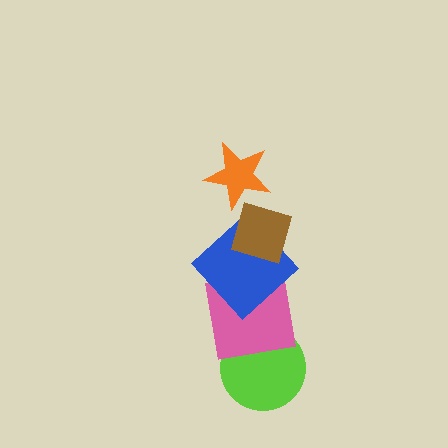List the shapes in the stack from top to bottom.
From top to bottom: the orange star, the brown diamond, the blue diamond, the pink square, the lime circle.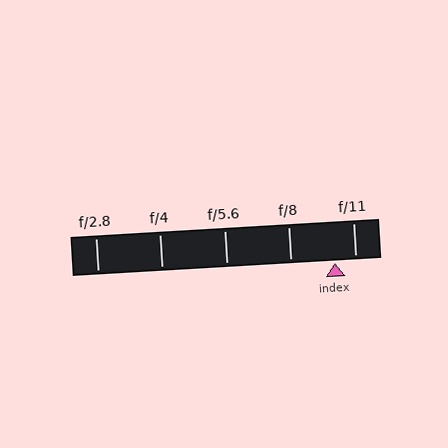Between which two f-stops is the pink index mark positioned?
The index mark is between f/8 and f/11.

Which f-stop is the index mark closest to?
The index mark is closest to f/11.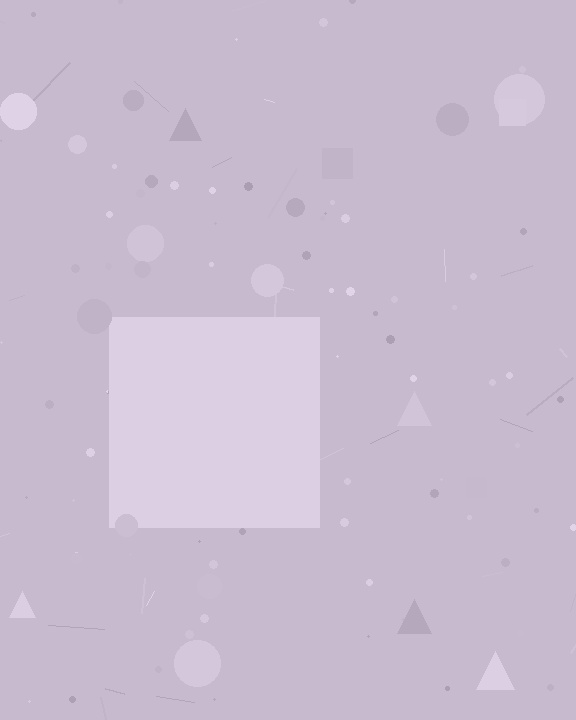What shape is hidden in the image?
A square is hidden in the image.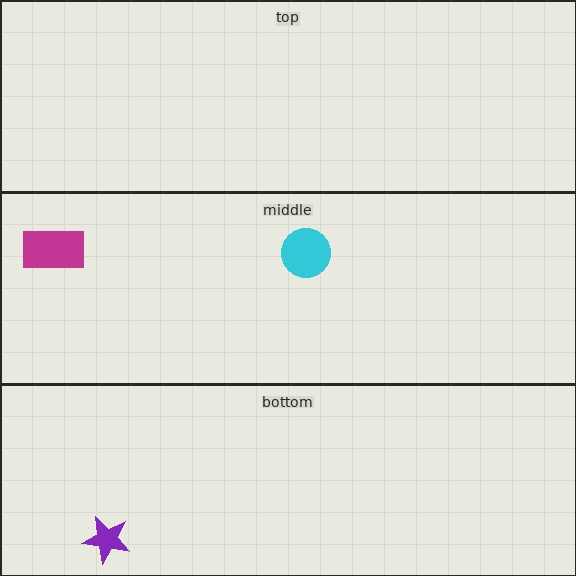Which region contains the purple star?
The bottom region.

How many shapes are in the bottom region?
1.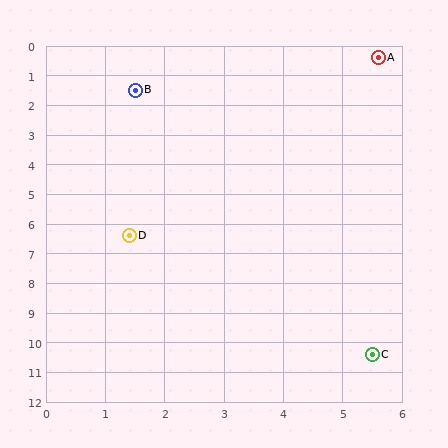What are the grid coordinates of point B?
Point B is at approximately (1.5, 1.5).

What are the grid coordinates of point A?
Point A is at approximately (5.6, 0.4).